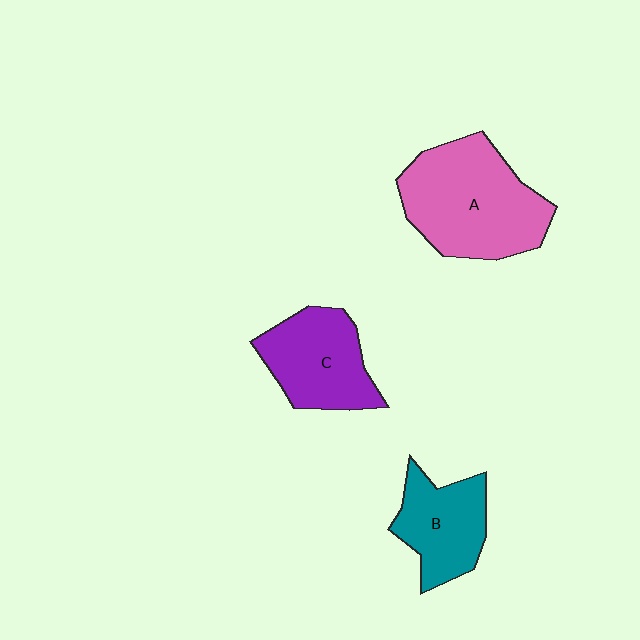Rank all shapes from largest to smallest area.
From largest to smallest: A (pink), C (purple), B (teal).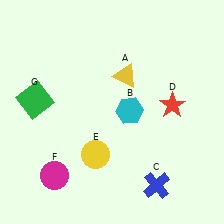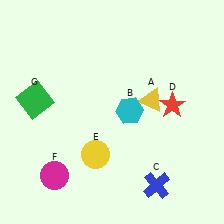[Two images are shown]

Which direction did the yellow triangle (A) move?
The yellow triangle (A) moved right.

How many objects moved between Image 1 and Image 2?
1 object moved between the two images.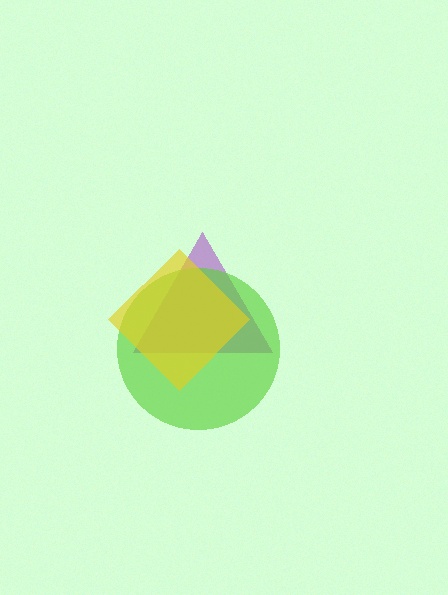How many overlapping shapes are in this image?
There are 3 overlapping shapes in the image.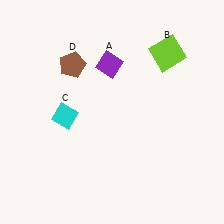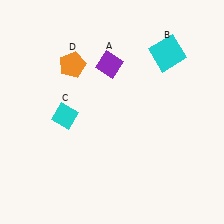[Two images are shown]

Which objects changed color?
B changed from lime to cyan. D changed from brown to orange.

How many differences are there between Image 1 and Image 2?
There are 2 differences between the two images.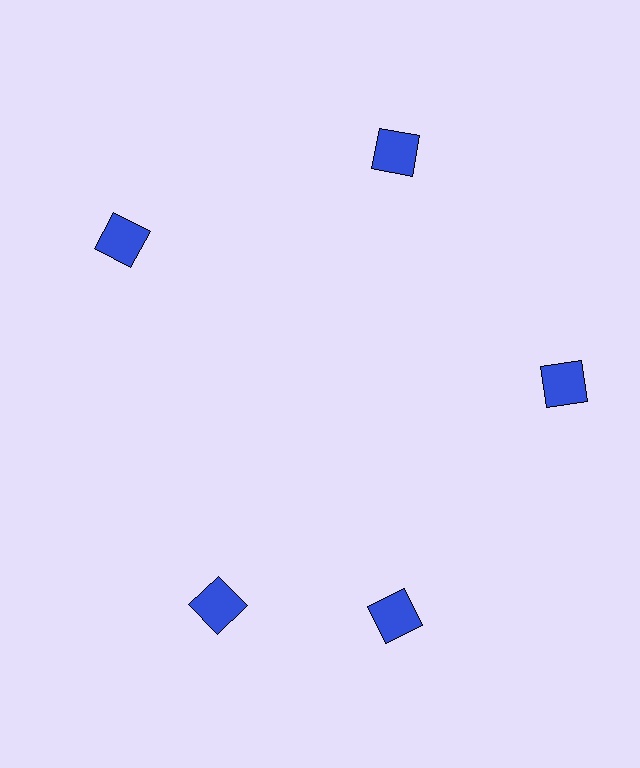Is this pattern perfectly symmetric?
No. The 5 blue squares are arranged in a ring, but one element near the 8 o'clock position is rotated out of alignment along the ring, breaking the 5-fold rotational symmetry.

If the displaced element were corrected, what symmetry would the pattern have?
It would have 5-fold rotational symmetry — the pattern would map onto itself every 72 degrees.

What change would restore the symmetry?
The symmetry would be restored by rotating it back into even spacing with its neighbors so that all 5 squares sit at equal angles and equal distance from the center.